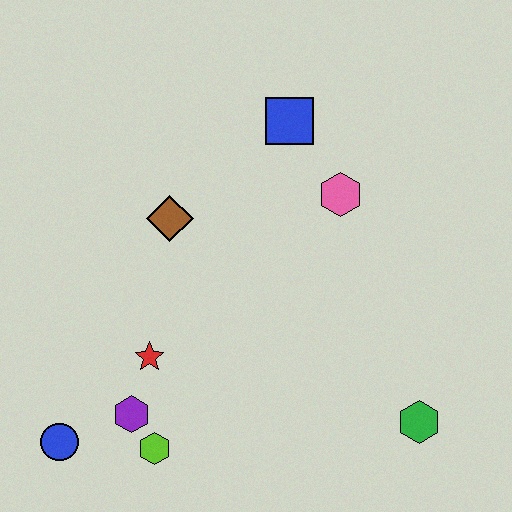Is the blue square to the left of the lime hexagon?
No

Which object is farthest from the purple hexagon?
The blue square is farthest from the purple hexagon.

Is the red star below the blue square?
Yes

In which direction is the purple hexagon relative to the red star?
The purple hexagon is below the red star.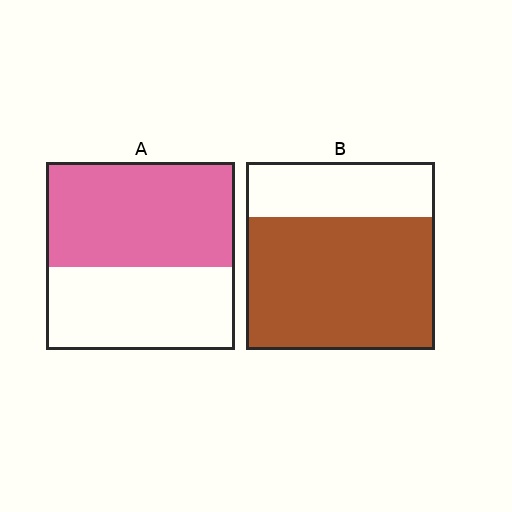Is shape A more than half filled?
Yes.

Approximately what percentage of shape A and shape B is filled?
A is approximately 55% and B is approximately 70%.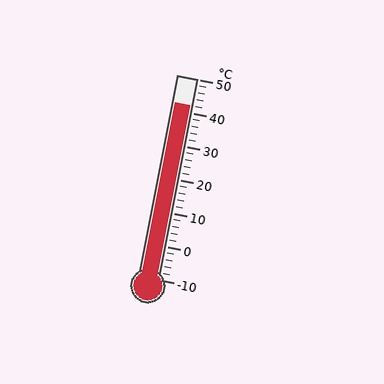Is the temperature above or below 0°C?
The temperature is above 0°C.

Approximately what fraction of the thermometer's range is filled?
The thermometer is filled to approximately 85% of its range.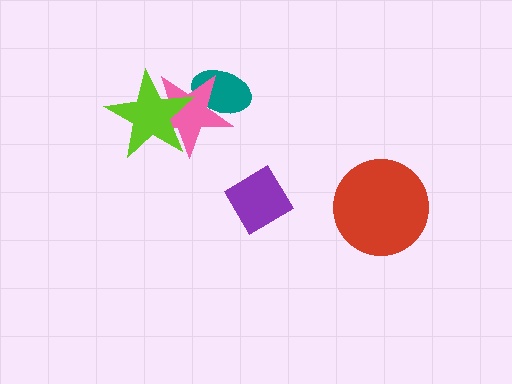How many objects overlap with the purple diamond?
0 objects overlap with the purple diamond.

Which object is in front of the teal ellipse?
The pink star is in front of the teal ellipse.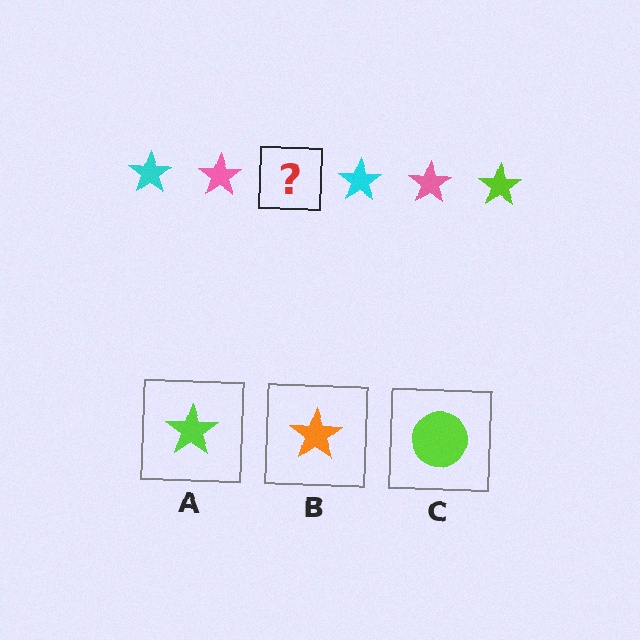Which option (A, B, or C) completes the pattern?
A.